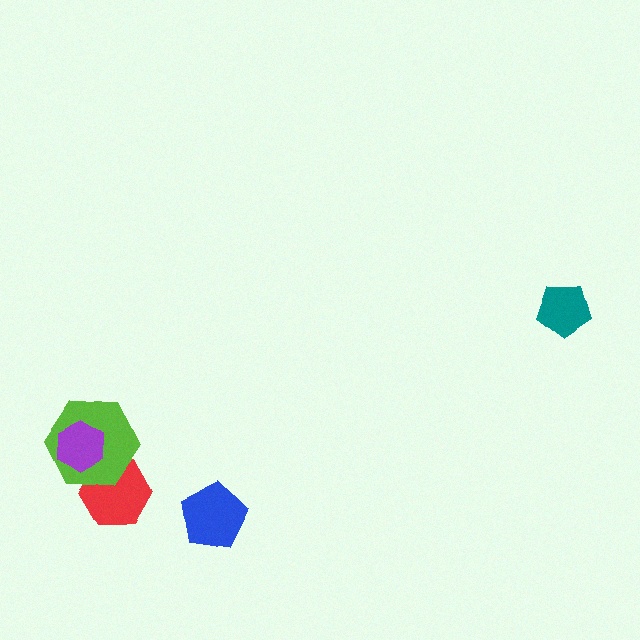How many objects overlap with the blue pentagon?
0 objects overlap with the blue pentagon.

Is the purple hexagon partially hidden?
No, no other shape covers it.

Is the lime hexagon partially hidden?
Yes, it is partially covered by another shape.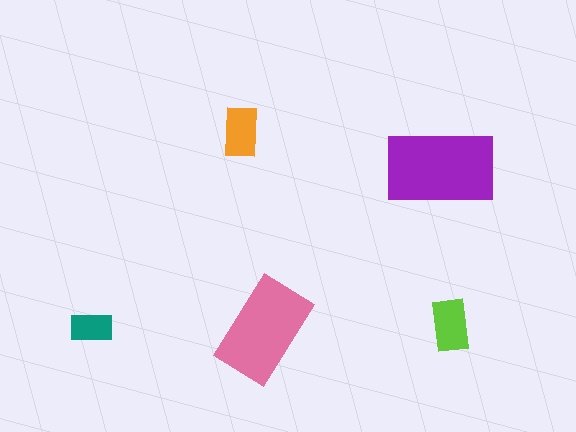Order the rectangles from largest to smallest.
the purple one, the pink one, the lime one, the orange one, the teal one.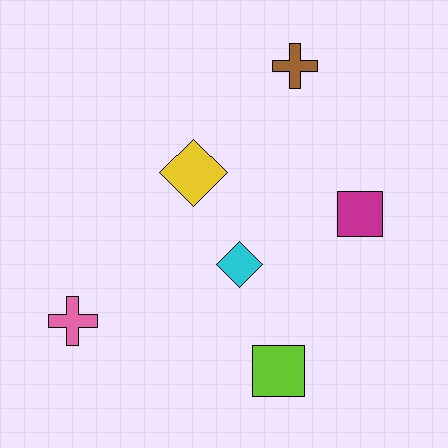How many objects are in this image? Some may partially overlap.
There are 6 objects.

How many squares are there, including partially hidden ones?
There are 2 squares.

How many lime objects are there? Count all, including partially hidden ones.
There is 1 lime object.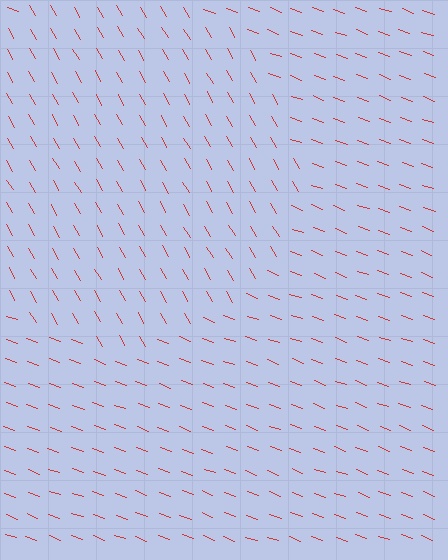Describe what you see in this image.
The image is filled with small red line segments. A circle region in the image has lines oriented differently from the surrounding lines, creating a visible texture boundary.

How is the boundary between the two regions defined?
The boundary is defined purely by a change in line orientation (approximately 40 degrees difference). All lines are the same color and thickness.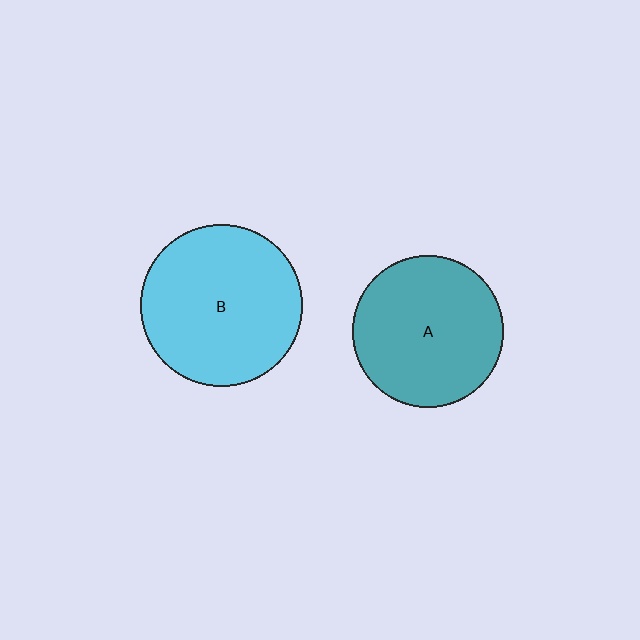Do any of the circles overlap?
No, none of the circles overlap.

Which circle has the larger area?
Circle B (cyan).